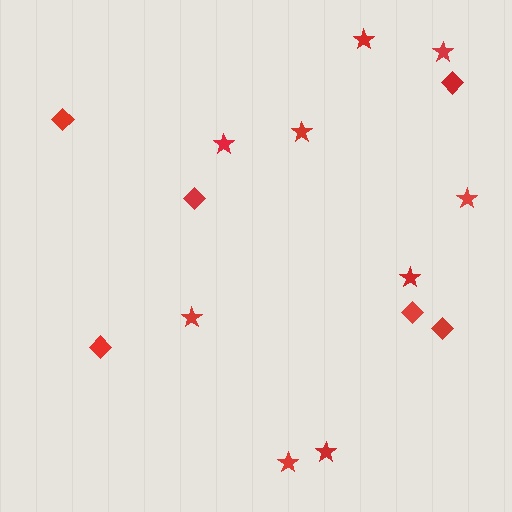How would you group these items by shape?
There are 2 groups: one group of stars (9) and one group of diamonds (6).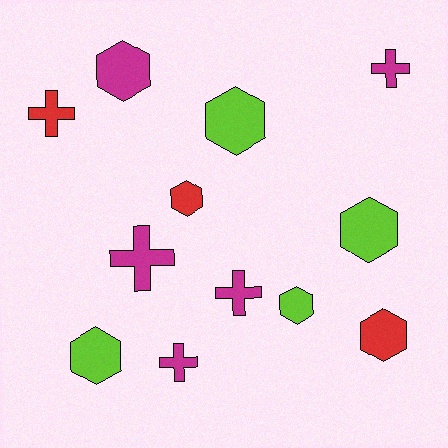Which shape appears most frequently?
Hexagon, with 7 objects.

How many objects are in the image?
There are 12 objects.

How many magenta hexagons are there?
There is 1 magenta hexagon.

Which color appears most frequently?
Magenta, with 5 objects.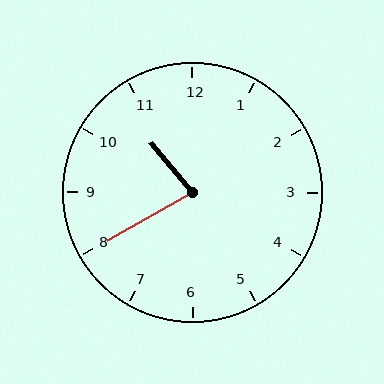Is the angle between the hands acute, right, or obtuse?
It is acute.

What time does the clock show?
10:40.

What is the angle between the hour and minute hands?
Approximately 80 degrees.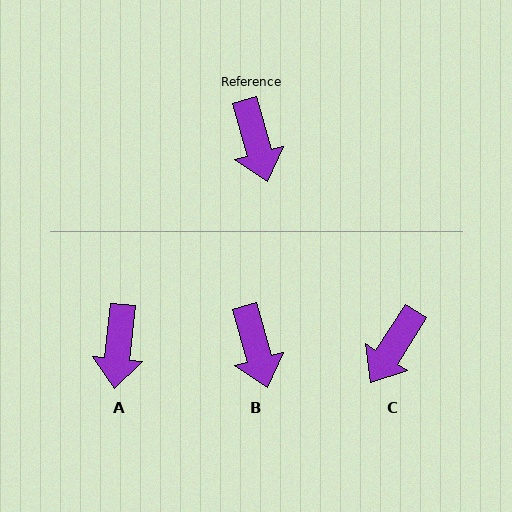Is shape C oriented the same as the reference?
No, it is off by about 48 degrees.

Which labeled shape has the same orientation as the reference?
B.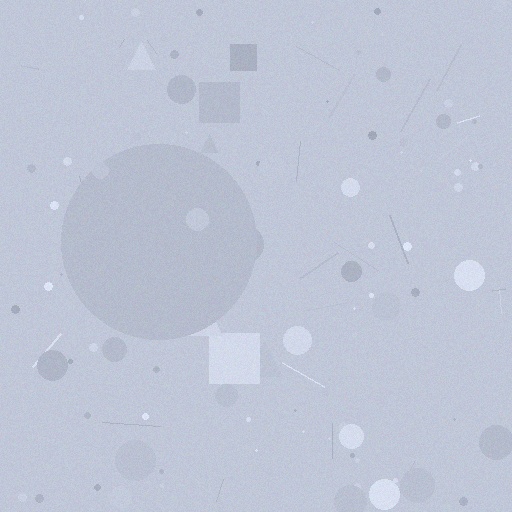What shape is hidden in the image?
A circle is hidden in the image.